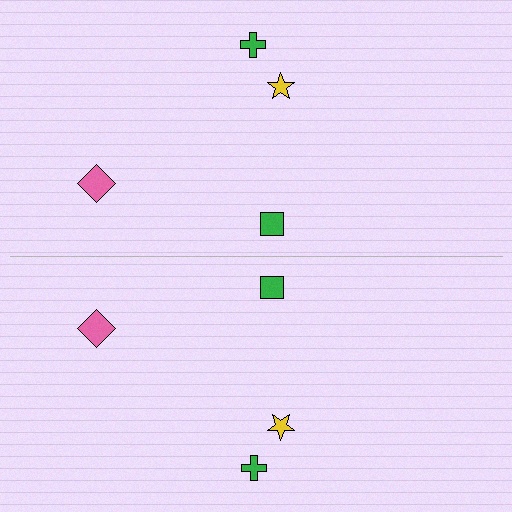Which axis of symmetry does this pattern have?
The pattern has a horizontal axis of symmetry running through the center of the image.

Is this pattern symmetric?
Yes, this pattern has bilateral (reflection) symmetry.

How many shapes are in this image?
There are 8 shapes in this image.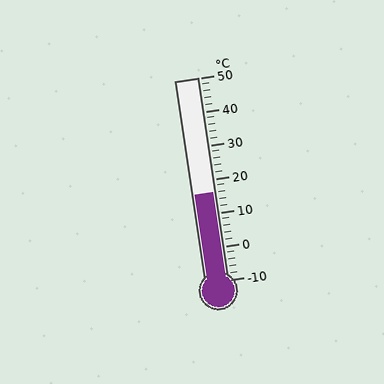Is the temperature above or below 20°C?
The temperature is below 20°C.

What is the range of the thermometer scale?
The thermometer scale ranges from -10°C to 50°C.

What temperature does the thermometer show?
The thermometer shows approximately 16°C.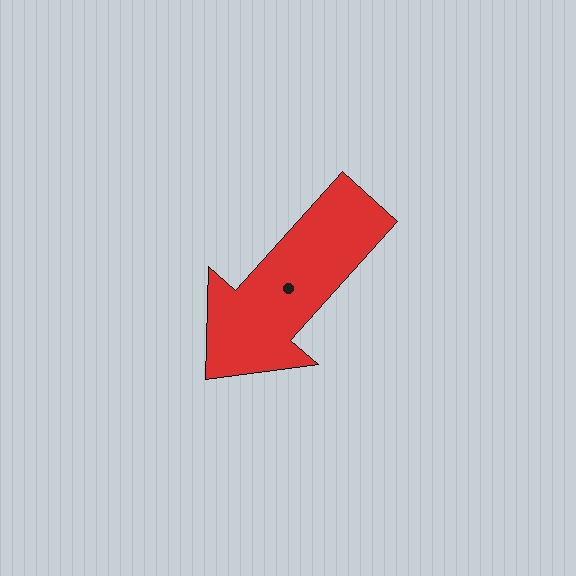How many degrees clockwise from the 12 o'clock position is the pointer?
Approximately 222 degrees.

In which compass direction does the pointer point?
Southwest.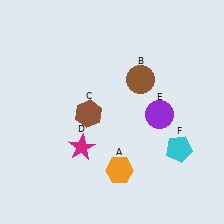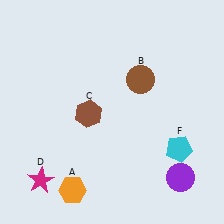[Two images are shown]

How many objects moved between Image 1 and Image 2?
3 objects moved between the two images.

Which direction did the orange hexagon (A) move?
The orange hexagon (A) moved left.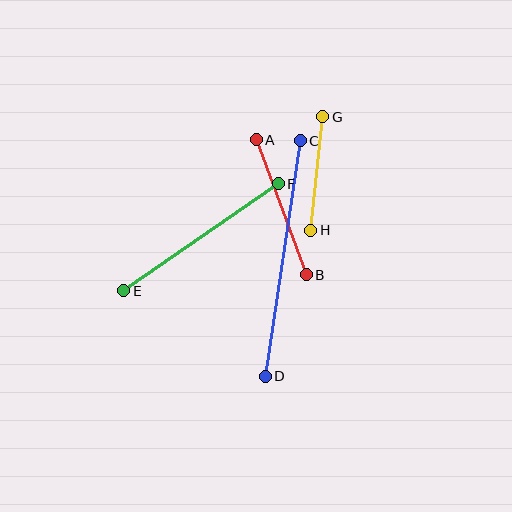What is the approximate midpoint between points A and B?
The midpoint is at approximately (281, 207) pixels.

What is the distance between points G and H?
The distance is approximately 114 pixels.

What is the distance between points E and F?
The distance is approximately 188 pixels.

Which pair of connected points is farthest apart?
Points C and D are farthest apart.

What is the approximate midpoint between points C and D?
The midpoint is at approximately (283, 259) pixels.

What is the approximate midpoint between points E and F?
The midpoint is at approximately (201, 237) pixels.